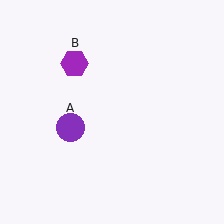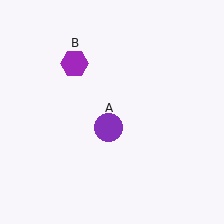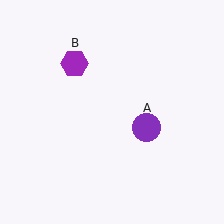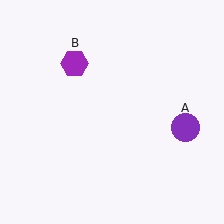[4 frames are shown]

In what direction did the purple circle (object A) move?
The purple circle (object A) moved right.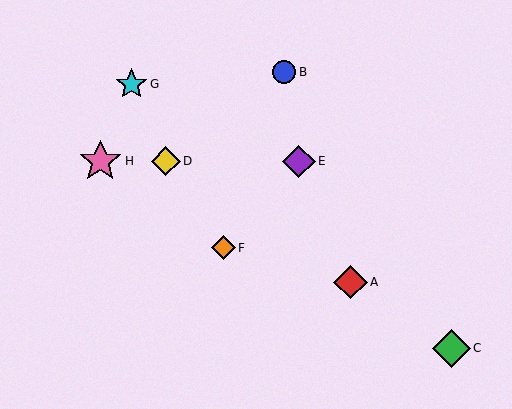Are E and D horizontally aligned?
Yes, both are at y≈161.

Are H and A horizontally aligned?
No, H is at y≈161 and A is at y≈282.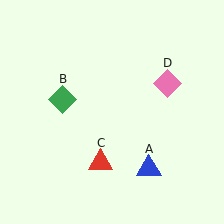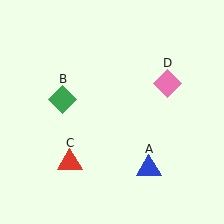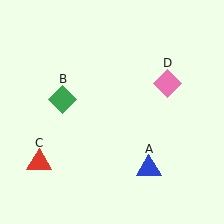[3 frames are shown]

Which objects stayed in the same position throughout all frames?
Blue triangle (object A) and green diamond (object B) and pink diamond (object D) remained stationary.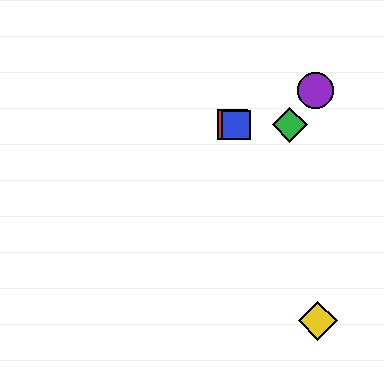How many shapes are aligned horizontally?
3 shapes (the red square, the blue square, the green diamond) are aligned horizontally.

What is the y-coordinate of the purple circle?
The purple circle is at y≈91.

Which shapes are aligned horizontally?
The red square, the blue square, the green diamond are aligned horizontally.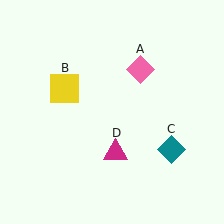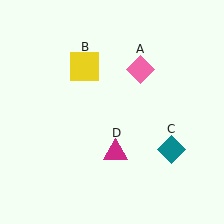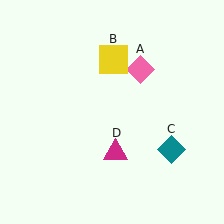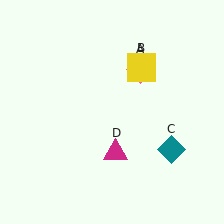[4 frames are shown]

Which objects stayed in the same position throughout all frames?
Pink diamond (object A) and teal diamond (object C) and magenta triangle (object D) remained stationary.